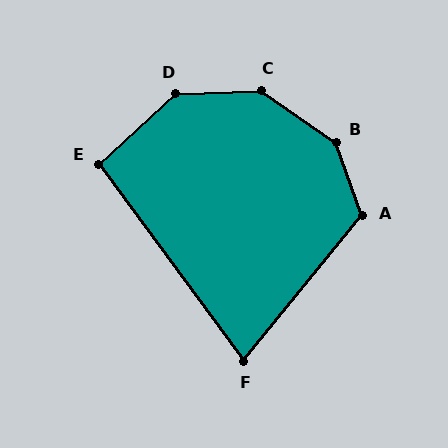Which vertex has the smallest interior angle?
F, at approximately 76 degrees.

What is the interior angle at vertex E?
Approximately 96 degrees (obtuse).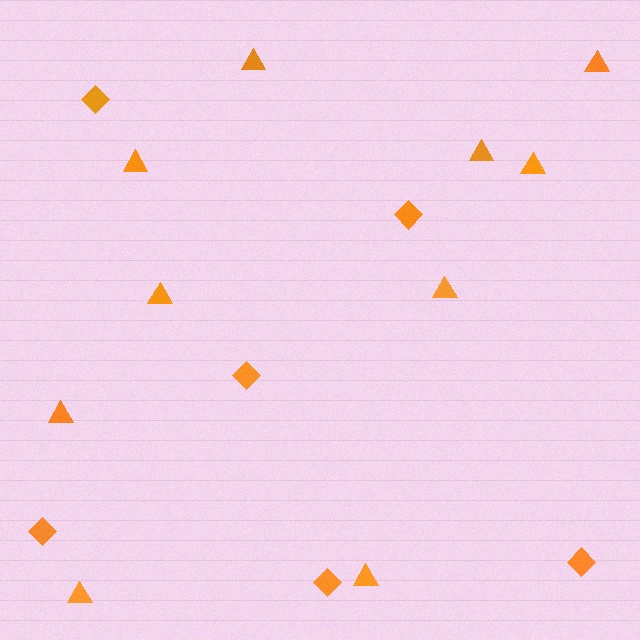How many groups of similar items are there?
There are 2 groups: one group of diamonds (6) and one group of triangles (10).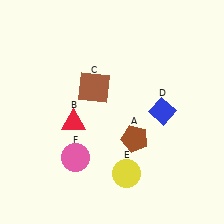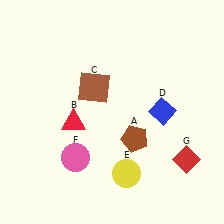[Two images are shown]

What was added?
A red diamond (G) was added in Image 2.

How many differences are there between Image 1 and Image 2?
There is 1 difference between the two images.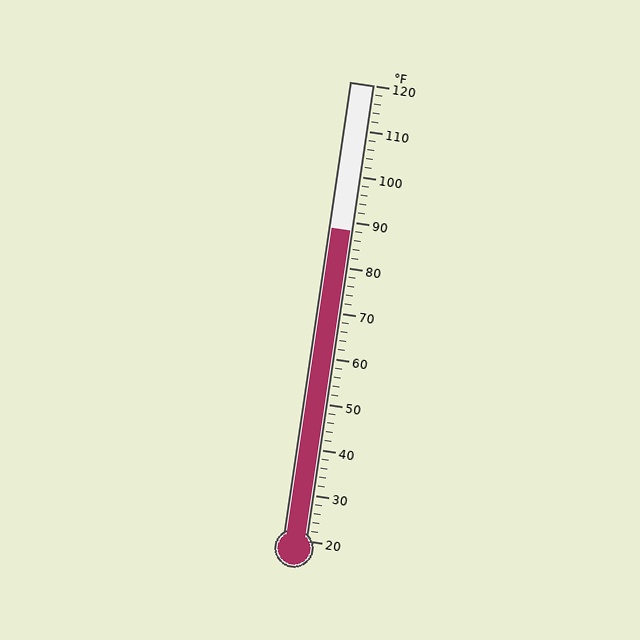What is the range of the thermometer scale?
The thermometer scale ranges from 20°F to 120°F.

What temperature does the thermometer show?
The thermometer shows approximately 88°F.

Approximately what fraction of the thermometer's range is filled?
The thermometer is filled to approximately 70% of its range.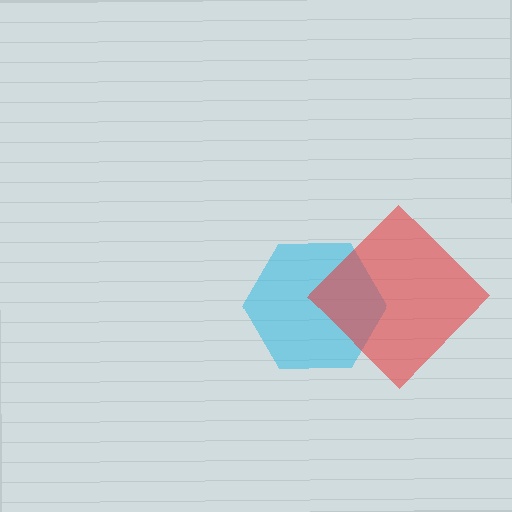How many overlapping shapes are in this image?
There are 2 overlapping shapes in the image.